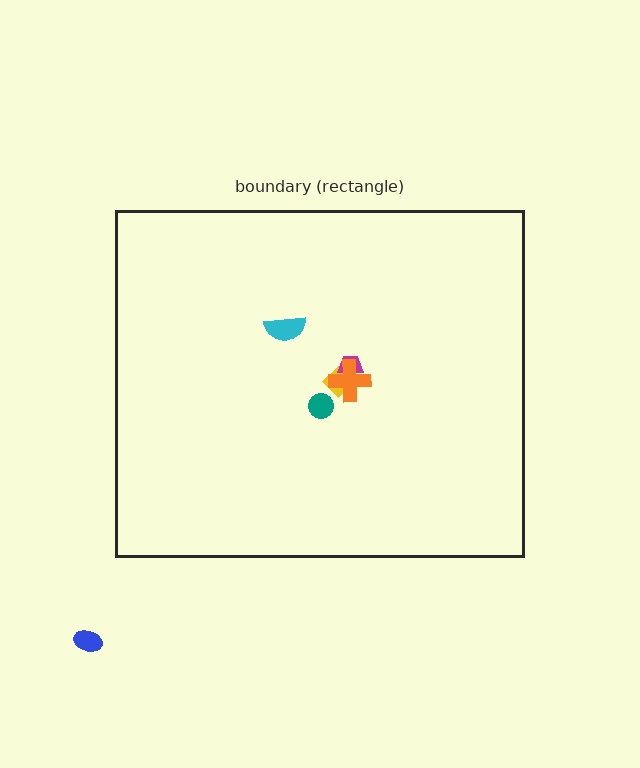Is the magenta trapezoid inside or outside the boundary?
Inside.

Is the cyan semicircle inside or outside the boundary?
Inside.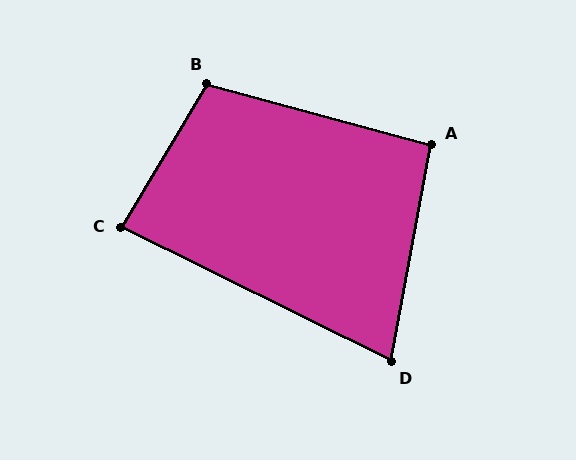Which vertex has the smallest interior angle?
D, at approximately 74 degrees.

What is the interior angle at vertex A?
Approximately 95 degrees (approximately right).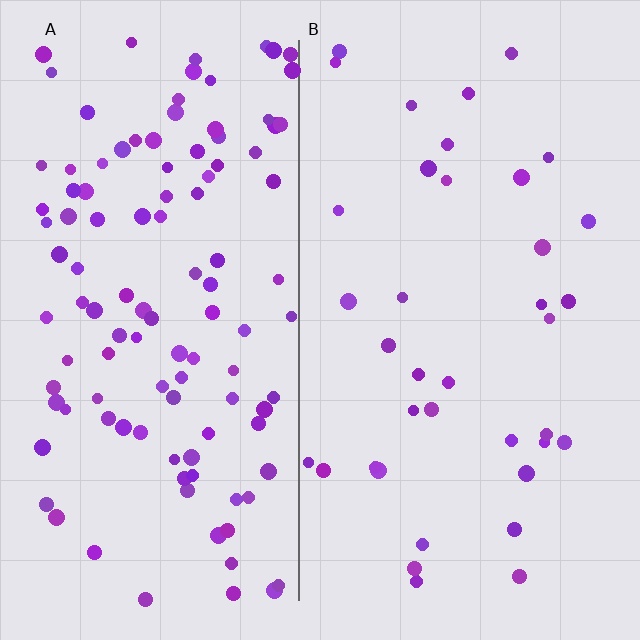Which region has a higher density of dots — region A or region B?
A (the left).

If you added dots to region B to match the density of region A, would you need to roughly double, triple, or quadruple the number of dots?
Approximately triple.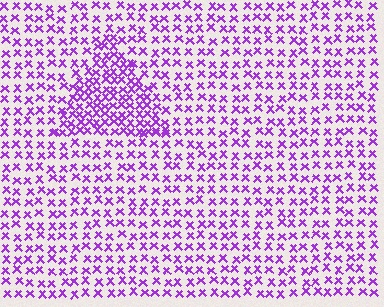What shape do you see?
I see a triangle.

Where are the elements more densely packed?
The elements are more densely packed inside the triangle boundary.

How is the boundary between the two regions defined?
The boundary is defined by a change in element density (approximately 1.8x ratio). All elements are the same color, size, and shape.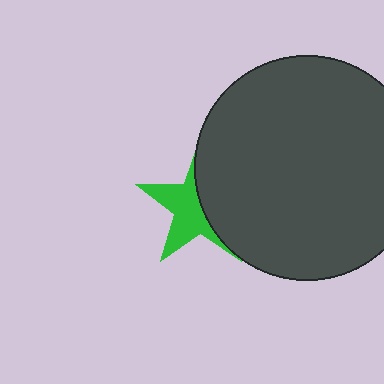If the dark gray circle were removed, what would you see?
You would see the complete green star.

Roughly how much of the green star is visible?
About half of it is visible (roughly 51%).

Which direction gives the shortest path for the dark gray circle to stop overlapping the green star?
Moving right gives the shortest separation.